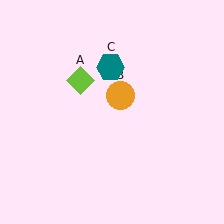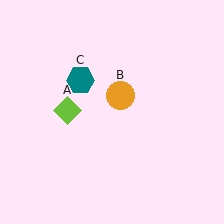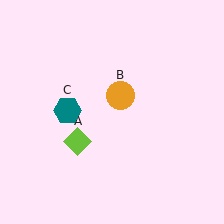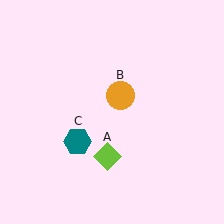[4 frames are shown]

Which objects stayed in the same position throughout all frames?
Orange circle (object B) remained stationary.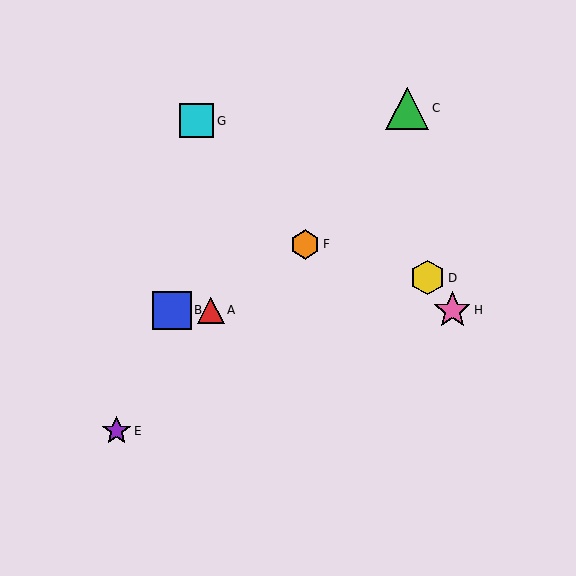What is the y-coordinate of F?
Object F is at y≈244.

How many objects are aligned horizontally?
3 objects (A, B, H) are aligned horizontally.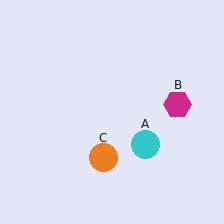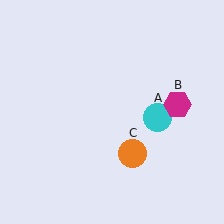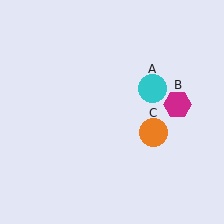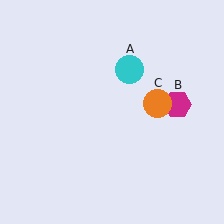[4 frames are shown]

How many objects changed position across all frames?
2 objects changed position: cyan circle (object A), orange circle (object C).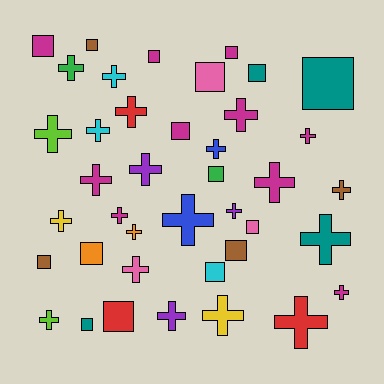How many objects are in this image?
There are 40 objects.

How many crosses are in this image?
There are 24 crosses.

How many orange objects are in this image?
There are 2 orange objects.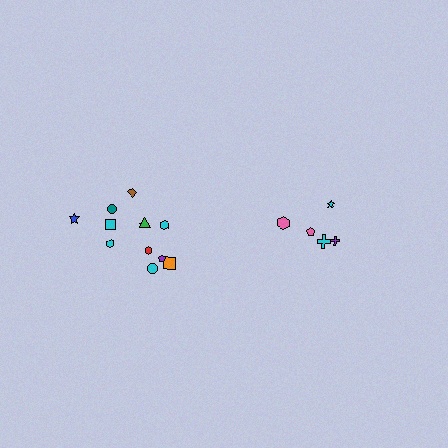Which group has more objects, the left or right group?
The left group.